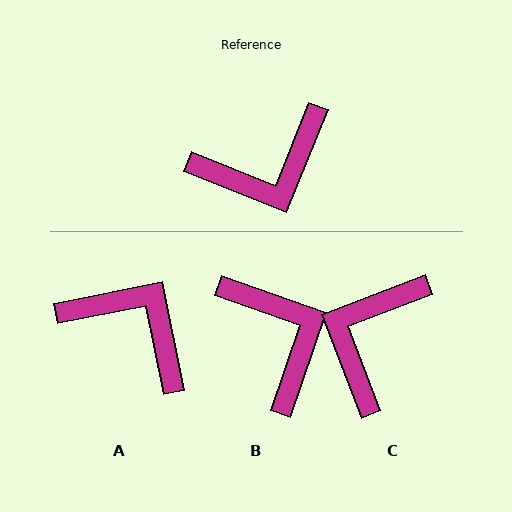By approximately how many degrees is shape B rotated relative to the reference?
Approximately 93 degrees counter-clockwise.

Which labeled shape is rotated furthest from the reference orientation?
C, about 137 degrees away.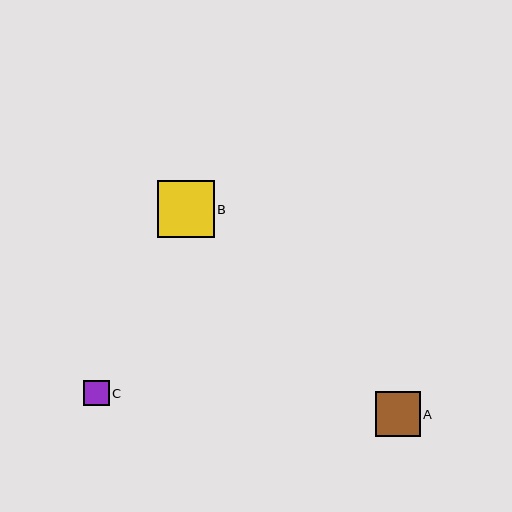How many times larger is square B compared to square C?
Square B is approximately 2.3 times the size of square C.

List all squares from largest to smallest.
From largest to smallest: B, A, C.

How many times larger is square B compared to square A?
Square B is approximately 1.3 times the size of square A.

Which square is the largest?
Square B is the largest with a size of approximately 57 pixels.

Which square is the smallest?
Square C is the smallest with a size of approximately 25 pixels.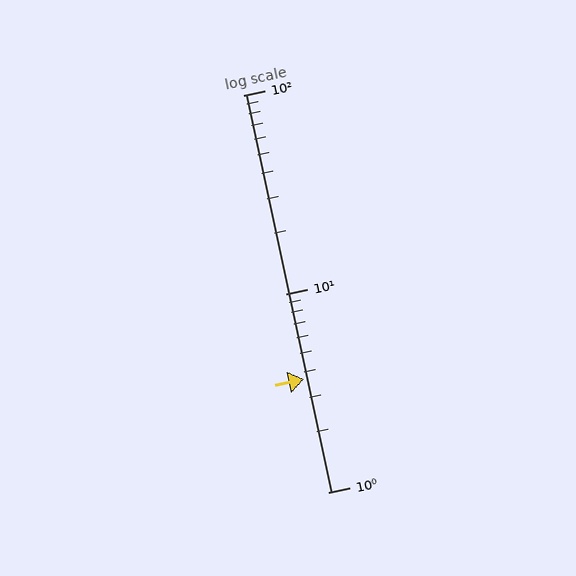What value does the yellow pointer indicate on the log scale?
The pointer indicates approximately 3.7.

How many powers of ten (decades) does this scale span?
The scale spans 2 decades, from 1 to 100.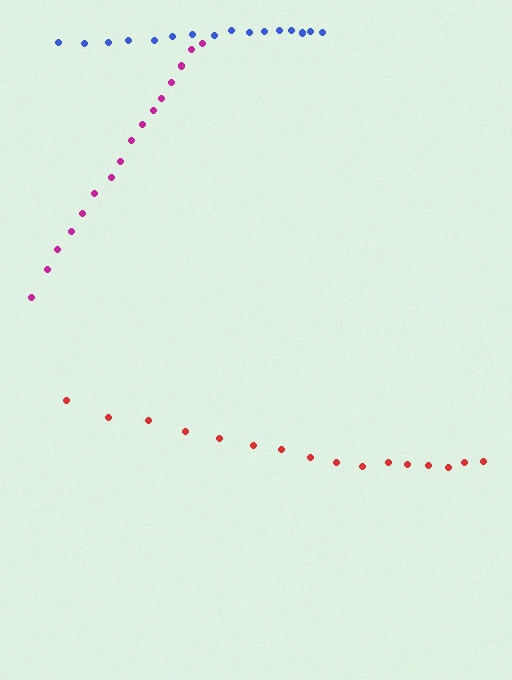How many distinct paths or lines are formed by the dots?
There are 3 distinct paths.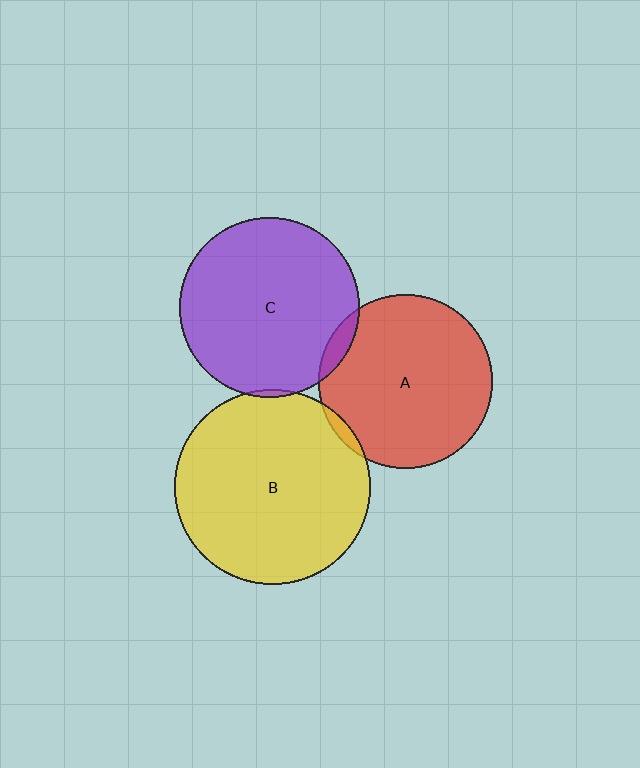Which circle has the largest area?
Circle B (yellow).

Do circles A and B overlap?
Yes.